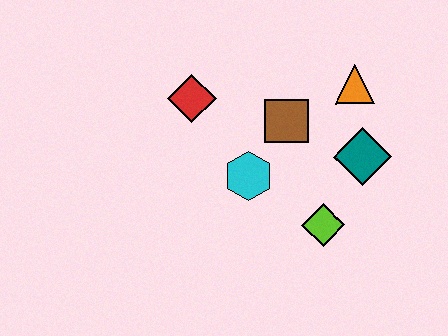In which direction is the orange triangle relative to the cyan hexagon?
The orange triangle is to the right of the cyan hexagon.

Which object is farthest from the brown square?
The lime diamond is farthest from the brown square.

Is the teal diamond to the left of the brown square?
No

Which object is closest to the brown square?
The cyan hexagon is closest to the brown square.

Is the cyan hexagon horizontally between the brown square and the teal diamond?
No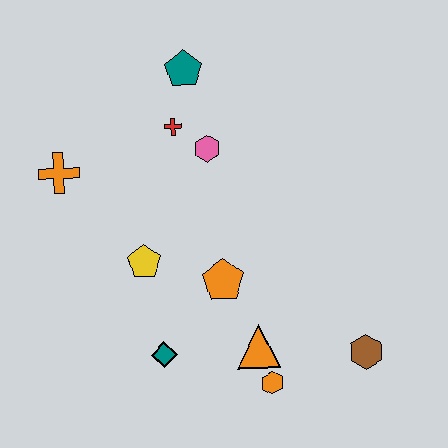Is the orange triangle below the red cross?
Yes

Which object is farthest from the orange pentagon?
The teal pentagon is farthest from the orange pentagon.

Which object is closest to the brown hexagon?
The orange hexagon is closest to the brown hexagon.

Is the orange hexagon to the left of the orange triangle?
No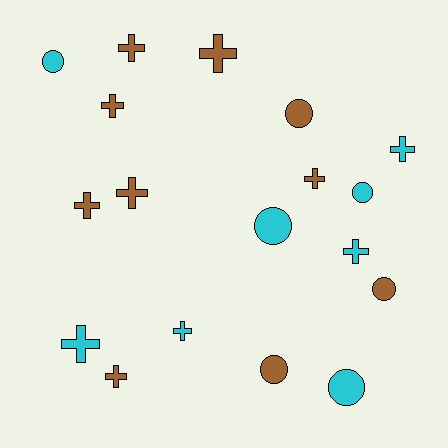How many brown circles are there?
There are 3 brown circles.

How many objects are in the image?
There are 18 objects.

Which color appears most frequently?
Brown, with 10 objects.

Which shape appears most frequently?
Cross, with 11 objects.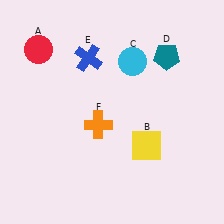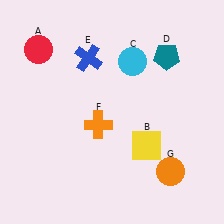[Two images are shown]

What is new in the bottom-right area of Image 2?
An orange circle (G) was added in the bottom-right area of Image 2.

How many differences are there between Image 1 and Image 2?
There is 1 difference between the two images.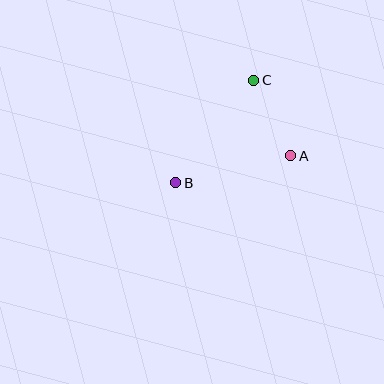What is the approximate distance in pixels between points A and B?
The distance between A and B is approximately 118 pixels.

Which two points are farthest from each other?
Points B and C are farthest from each other.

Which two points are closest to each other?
Points A and C are closest to each other.